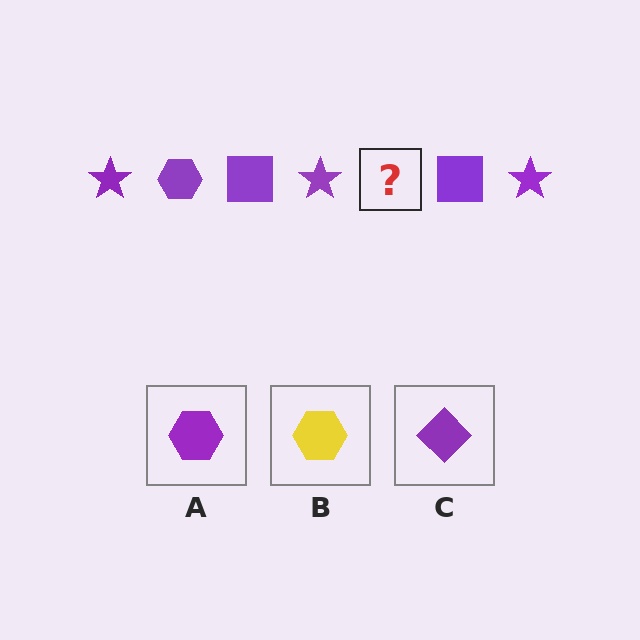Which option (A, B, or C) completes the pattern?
A.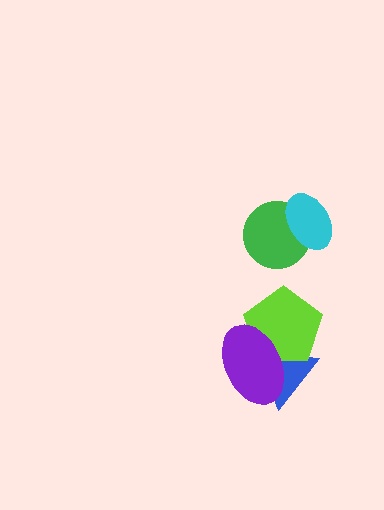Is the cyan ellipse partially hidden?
No, no other shape covers it.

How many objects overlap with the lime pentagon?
2 objects overlap with the lime pentagon.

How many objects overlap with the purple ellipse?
2 objects overlap with the purple ellipse.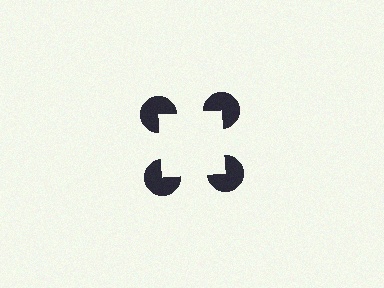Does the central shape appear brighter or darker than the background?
It typically appears slightly brighter than the background, even though no actual brightness change is drawn.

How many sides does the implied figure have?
4 sides.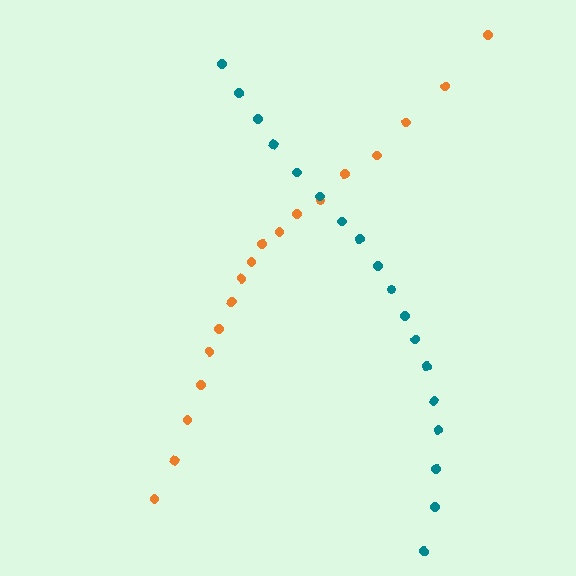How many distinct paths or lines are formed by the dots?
There are 2 distinct paths.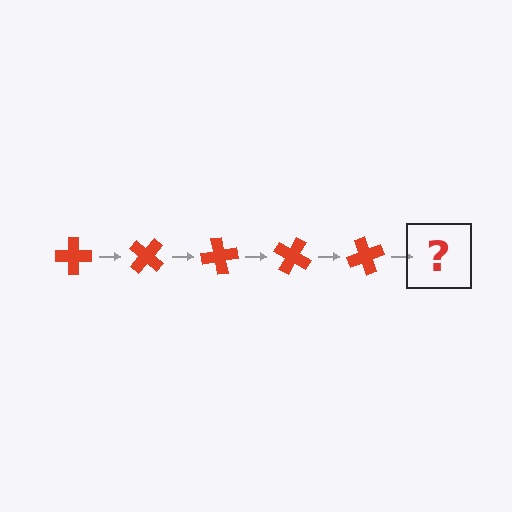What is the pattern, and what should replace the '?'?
The pattern is that the cross rotates 40 degrees each step. The '?' should be a red cross rotated 200 degrees.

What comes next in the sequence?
The next element should be a red cross rotated 200 degrees.